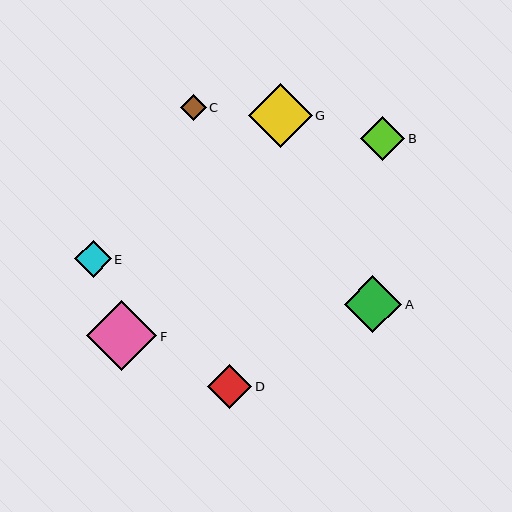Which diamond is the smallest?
Diamond C is the smallest with a size of approximately 26 pixels.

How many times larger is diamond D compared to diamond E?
Diamond D is approximately 1.2 times the size of diamond E.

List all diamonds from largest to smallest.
From largest to smallest: F, G, A, B, D, E, C.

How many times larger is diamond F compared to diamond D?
Diamond F is approximately 1.6 times the size of diamond D.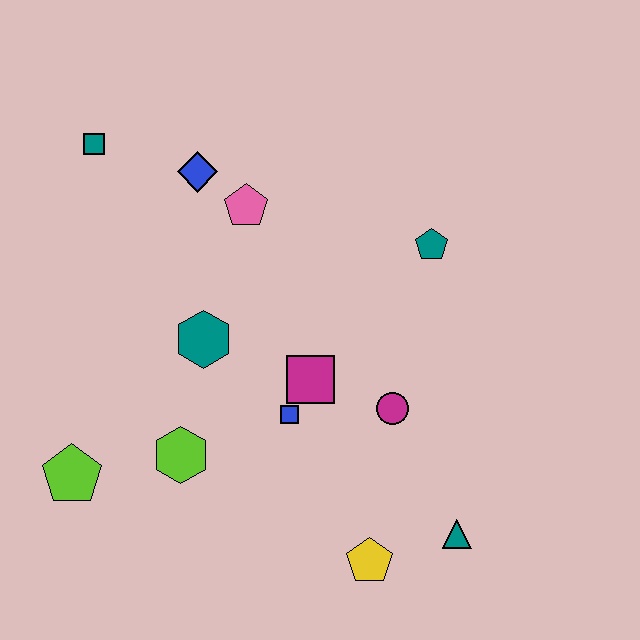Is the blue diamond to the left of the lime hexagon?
No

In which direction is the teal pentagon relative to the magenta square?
The teal pentagon is above the magenta square.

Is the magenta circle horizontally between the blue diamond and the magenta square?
No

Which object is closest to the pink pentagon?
The blue diamond is closest to the pink pentagon.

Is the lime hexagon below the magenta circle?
Yes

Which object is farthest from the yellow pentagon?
The teal square is farthest from the yellow pentagon.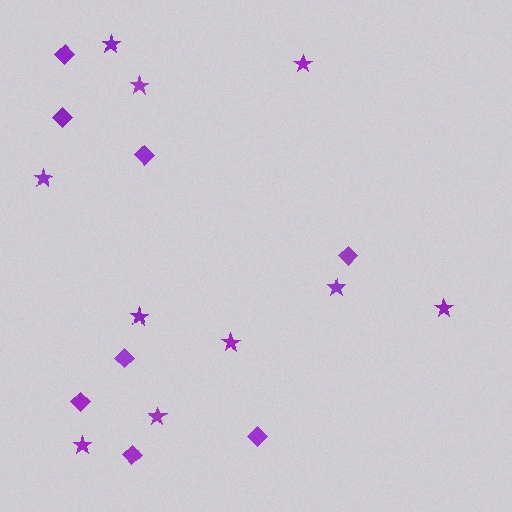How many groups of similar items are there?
There are 2 groups: one group of stars (10) and one group of diamonds (8).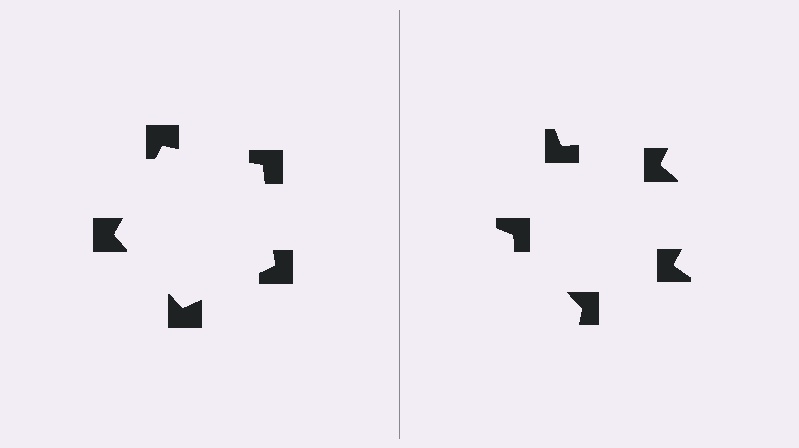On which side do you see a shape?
An illusory pentagon appears on the left side. On the right side the wedge cuts are rotated, so no coherent shape forms.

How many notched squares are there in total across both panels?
10 — 5 on each side.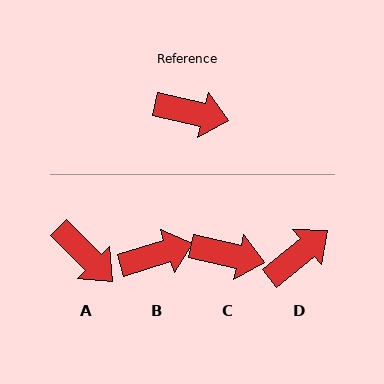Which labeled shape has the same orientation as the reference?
C.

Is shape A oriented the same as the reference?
No, it is off by about 32 degrees.